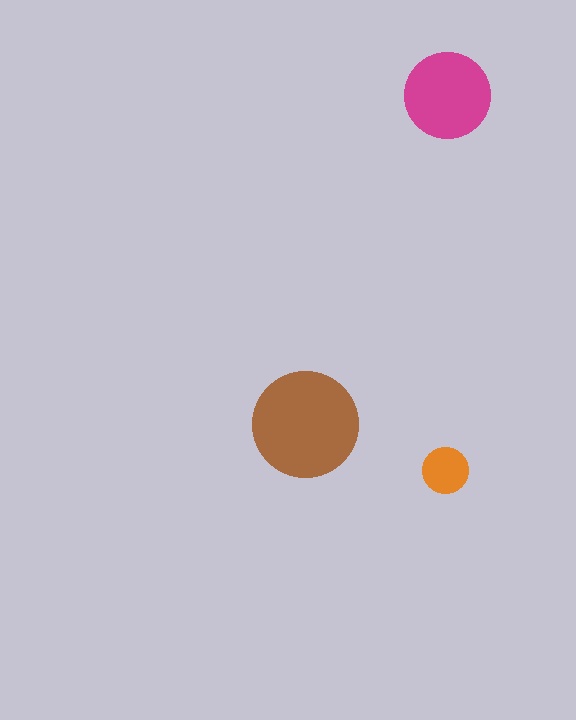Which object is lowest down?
The orange circle is bottommost.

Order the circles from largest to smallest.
the brown one, the magenta one, the orange one.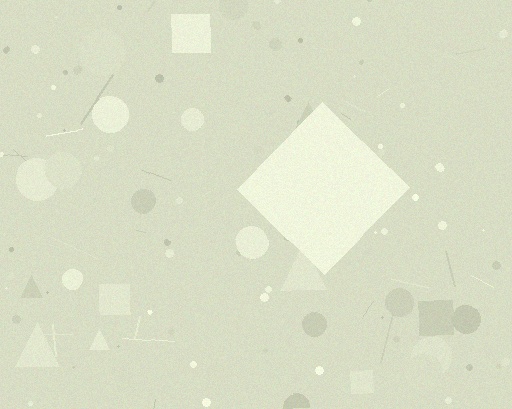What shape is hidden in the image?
A diamond is hidden in the image.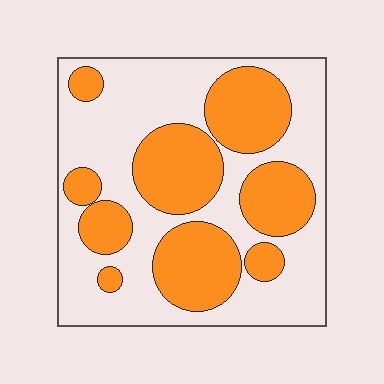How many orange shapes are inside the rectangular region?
9.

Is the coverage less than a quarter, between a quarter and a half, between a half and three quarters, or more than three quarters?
Between a quarter and a half.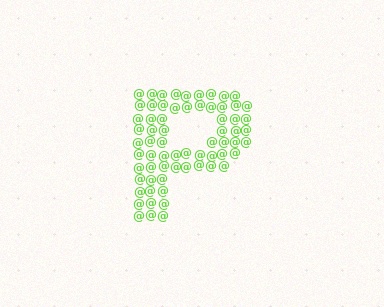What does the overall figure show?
The overall figure shows the letter P.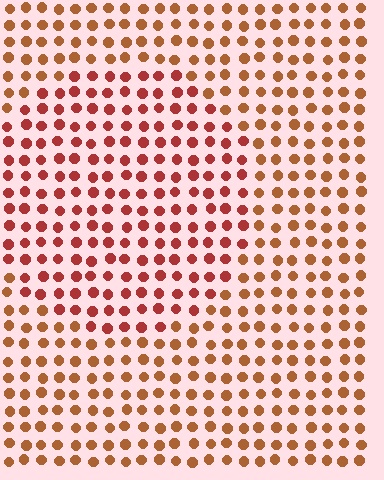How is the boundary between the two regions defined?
The boundary is defined purely by a slight shift in hue (about 25 degrees). Spacing, size, and orientation are identical on both sides.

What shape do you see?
I see a circle.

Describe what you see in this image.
The image is filled with small brown elements in a uniform arrangement. A circle-shaped region is visible where the elements are tinted to a slightly different hue, forming a subtle color boundary.